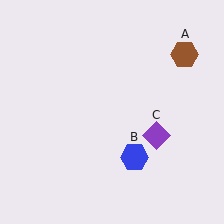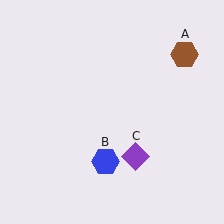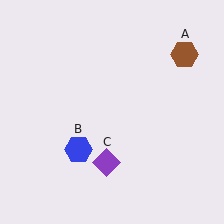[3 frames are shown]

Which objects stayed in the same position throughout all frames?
Brown hexagon (object A) remained stationary.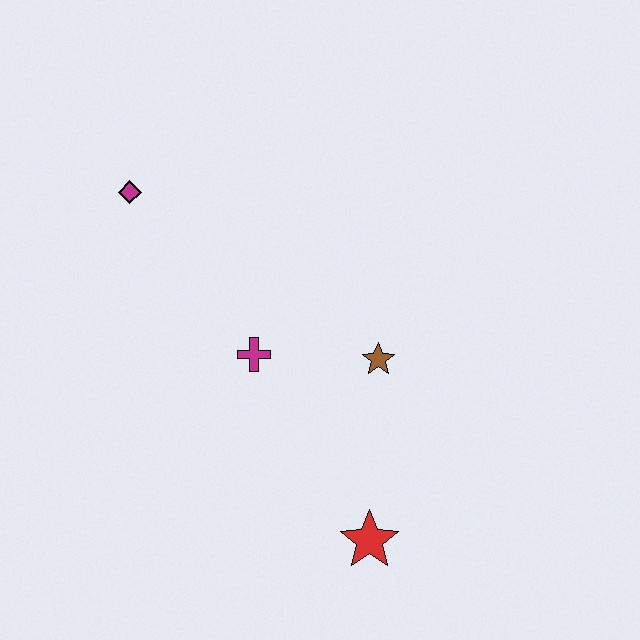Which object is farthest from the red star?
The magenta diamond is farthest from the red star.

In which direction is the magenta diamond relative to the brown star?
The magenta diamond is to the left of the brown star.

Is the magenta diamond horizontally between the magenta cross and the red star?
No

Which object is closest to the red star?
The brown star is closest to the red star.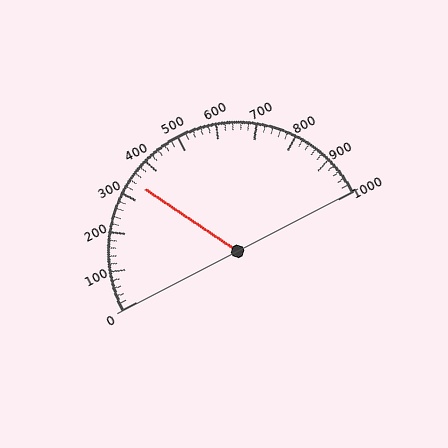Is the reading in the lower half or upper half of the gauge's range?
The reading is in the lower half of the range (0 to 1000).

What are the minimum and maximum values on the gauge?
The gauge ranges from 0 to 1000.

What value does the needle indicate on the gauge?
The needle indicates approximately 340.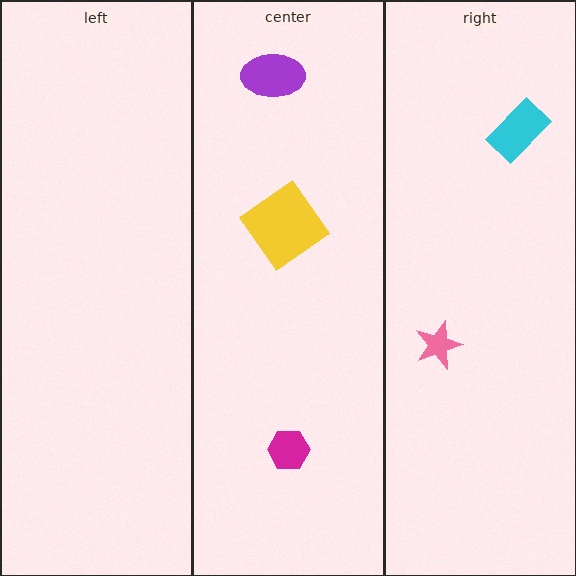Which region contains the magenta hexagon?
The center region.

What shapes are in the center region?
The yellow diamond, the magenta hexagon, the purple ellipse.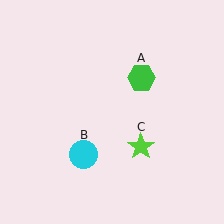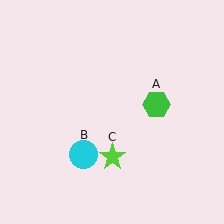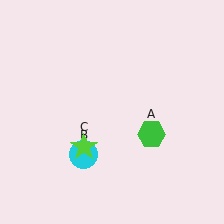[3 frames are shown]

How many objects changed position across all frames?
2 objects changed position: green hexagon (object A), lime star (object C).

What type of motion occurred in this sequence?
The green hexagon (object A), lime star (object C) rotated clockwise around the center of the scene.